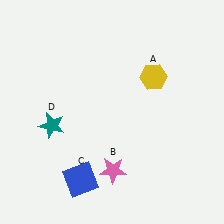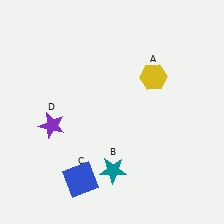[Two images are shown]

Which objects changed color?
B changed from pink to teal. D changed from teal to purple.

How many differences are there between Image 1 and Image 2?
There are 2 differences between the two images.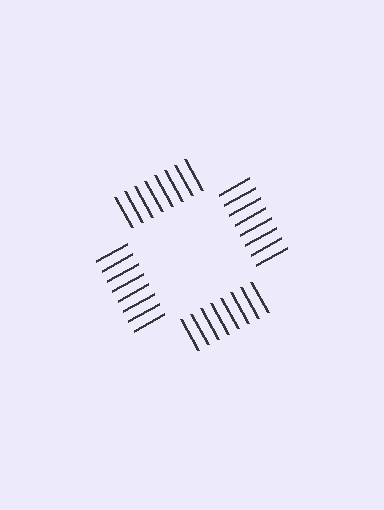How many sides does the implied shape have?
4 sides — the line-ends trace a square.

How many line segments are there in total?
32 — 8 along each of the 4 edges.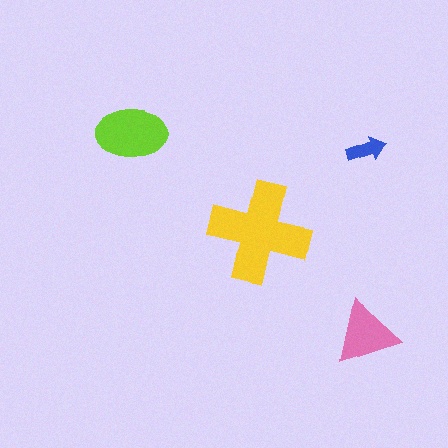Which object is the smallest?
The blue arrow.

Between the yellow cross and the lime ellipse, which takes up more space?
The yellow cross.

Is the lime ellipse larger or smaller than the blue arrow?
Larger.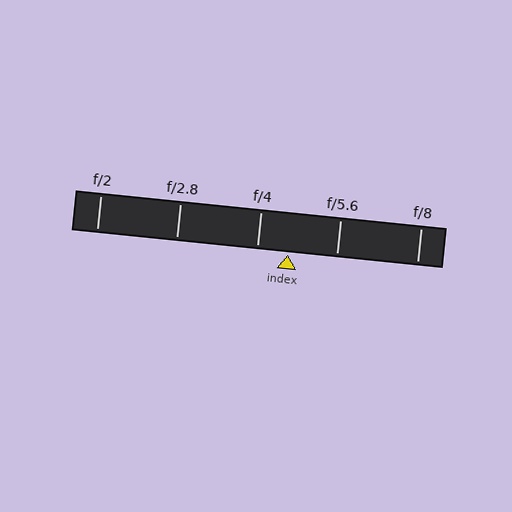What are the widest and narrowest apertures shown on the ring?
The widest aperture shown is f/2 and the narrowest is f/8.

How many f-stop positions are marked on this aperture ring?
There are 5 f-stop positions marked.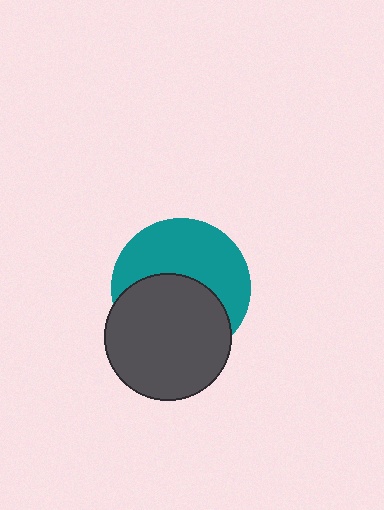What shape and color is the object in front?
The object in front is a dark gray circle.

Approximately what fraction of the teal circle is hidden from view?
Roughly 48% of the teal circle is hidden behind the dark gray circle.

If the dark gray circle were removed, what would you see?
You would see the complete teal circle.